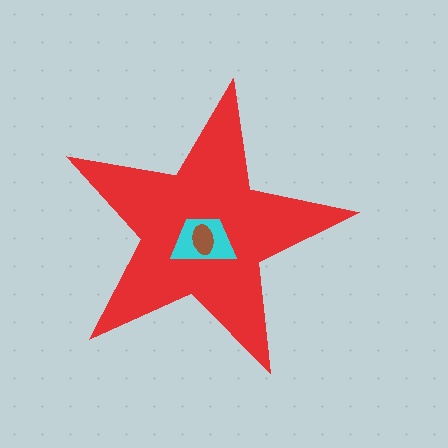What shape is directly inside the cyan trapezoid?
The brown ellipse.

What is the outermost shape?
The red star.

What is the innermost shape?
The brown ellipse.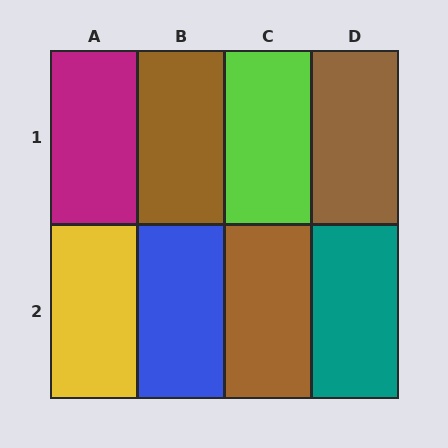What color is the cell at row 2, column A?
Yellow.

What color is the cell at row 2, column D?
Teal.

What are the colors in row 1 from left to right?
Magenta, brown, lime, brown.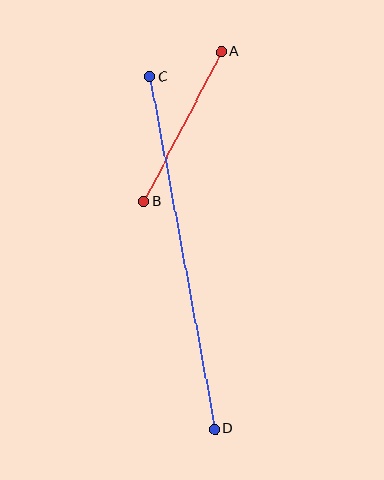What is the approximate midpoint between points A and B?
The midpoint is at approximately (182, 126) pixels.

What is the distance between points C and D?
The distance is approximately 358 pixels.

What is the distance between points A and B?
The distance is approximately 168 pixels.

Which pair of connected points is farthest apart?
Points C and D are farthest apart.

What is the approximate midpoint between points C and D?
The midpoint is at approximately (182, 253) pixels.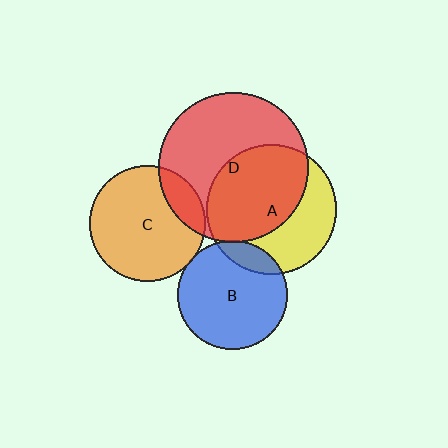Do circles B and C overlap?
Yes.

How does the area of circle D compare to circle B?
Approximately 1.9 times.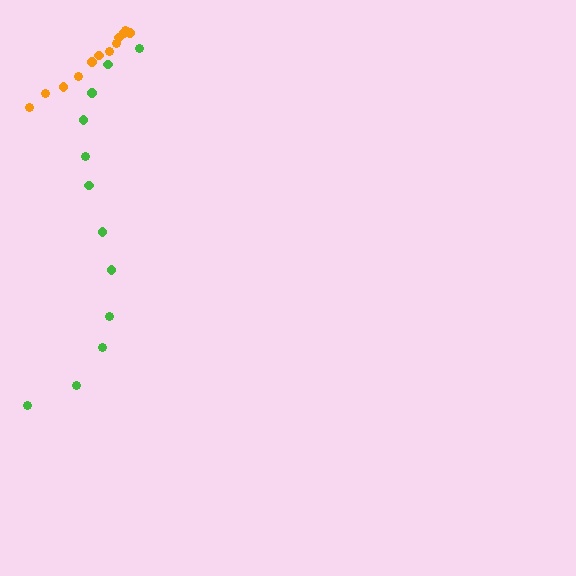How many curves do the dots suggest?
There are 2 distinct paths.